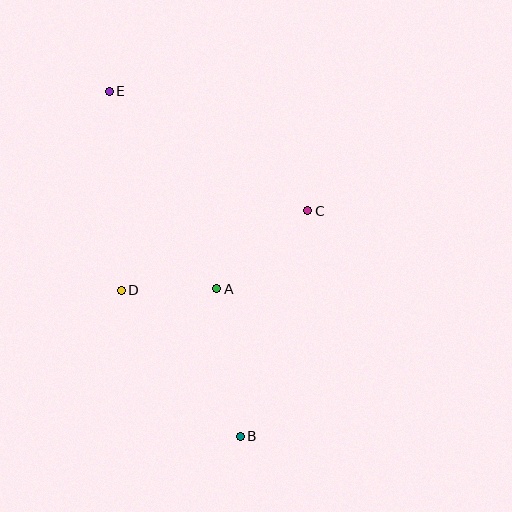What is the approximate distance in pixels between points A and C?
The distance between A and C is approximately 120 pixels.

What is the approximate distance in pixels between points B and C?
The distance between B and C is approximately 235 pixels.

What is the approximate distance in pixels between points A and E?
The distance between A and E is approximately 225 pixels.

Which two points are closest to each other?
Points A and D are closest to each other.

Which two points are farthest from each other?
Points B and E are farthest from each other.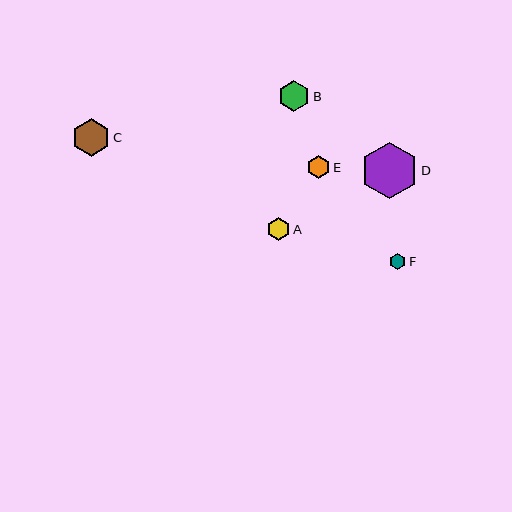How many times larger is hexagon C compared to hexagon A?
Hexagon C is approximately 1.6 times the size of hexagon A.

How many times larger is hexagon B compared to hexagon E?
Hexagon B is approximately 1.4 times the size of hexagon E.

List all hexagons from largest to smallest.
From largest to smallest: D, C, B, E, A, F.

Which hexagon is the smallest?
Hexagon F is the smallest with a size of approximately 16 pixels.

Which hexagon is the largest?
Hexagon D is the largest with a size of approximately 57 pixels.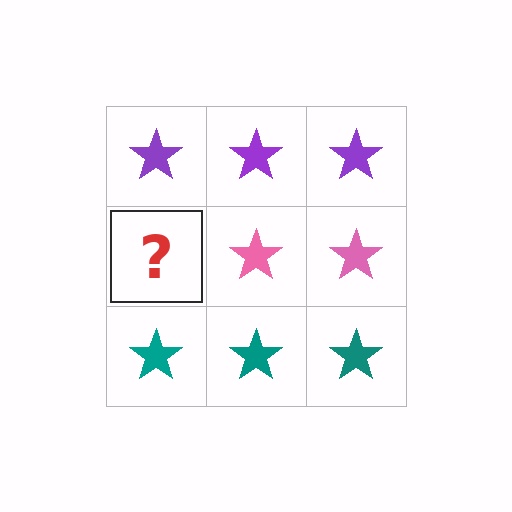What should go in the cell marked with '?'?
The missing cell should contain a pink star.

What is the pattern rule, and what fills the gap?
The rule is that each row has a consistent color. The gap should be filled with a pink star.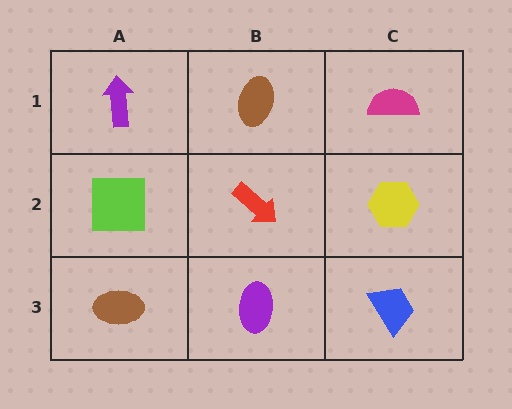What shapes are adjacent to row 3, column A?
A lime square (row 2, column A), a purple ellipse (row 3, column B).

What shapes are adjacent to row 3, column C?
A yellow hexagon (row 2, column C), a purple ellipse (row 3, column B).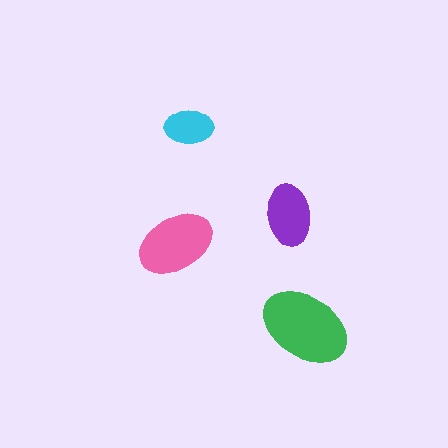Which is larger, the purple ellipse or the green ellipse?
The green one.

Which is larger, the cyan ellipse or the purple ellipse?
The purple one.